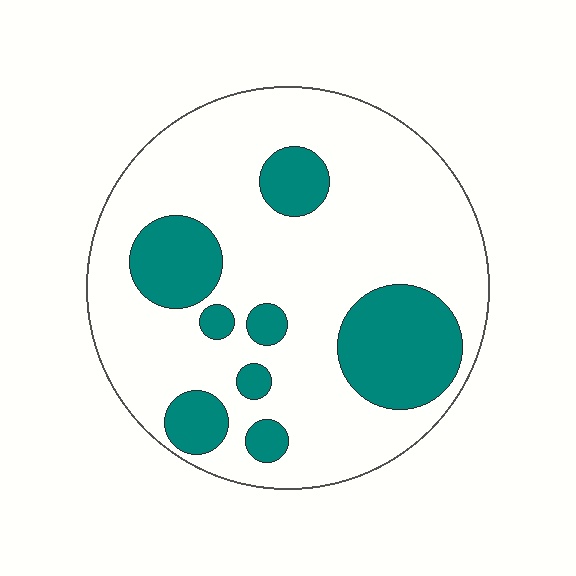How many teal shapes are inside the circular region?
8.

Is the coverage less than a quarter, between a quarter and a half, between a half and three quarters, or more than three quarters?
Less than a quarter.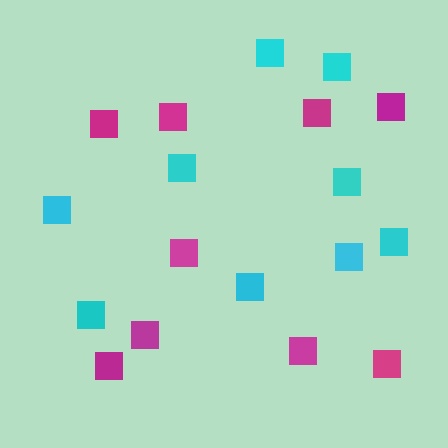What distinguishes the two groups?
There are 2 groups: one group of magenta squares (9) and one group of cyan squares (9).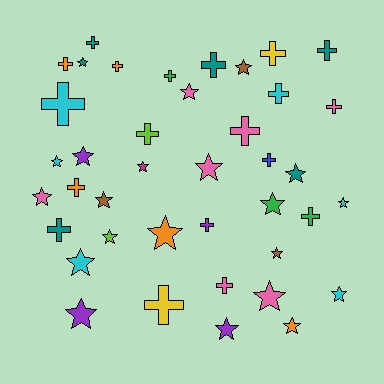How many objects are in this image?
There are 40 objects.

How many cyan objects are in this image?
There are 6 cyan objects.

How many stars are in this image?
There are 21 stars.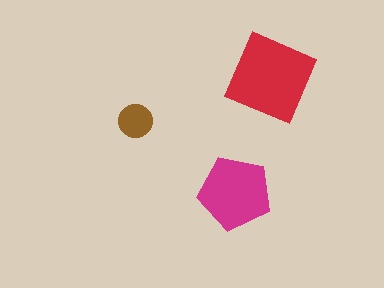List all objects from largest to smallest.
The red diamond, the magenta pentagon, the brown circle.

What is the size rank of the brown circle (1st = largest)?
3rd.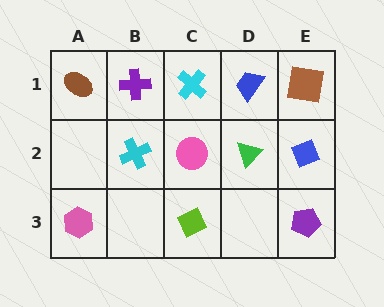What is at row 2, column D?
A green triangle.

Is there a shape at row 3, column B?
No, that cell is empty.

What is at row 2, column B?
A cyan cross.